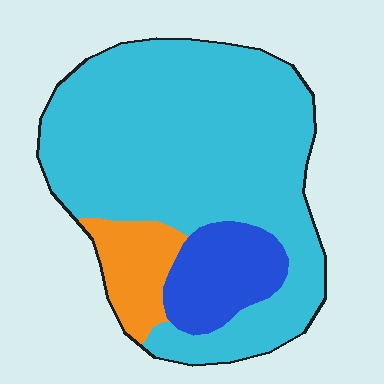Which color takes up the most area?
Cyan, at roughly 75%.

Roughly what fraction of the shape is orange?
Orange takes up less than a quarter of the shape.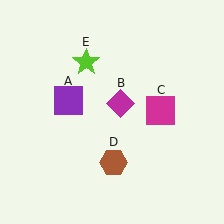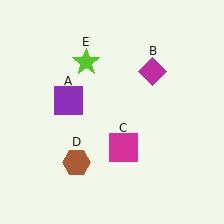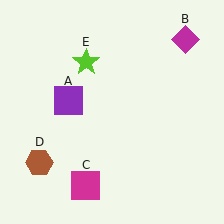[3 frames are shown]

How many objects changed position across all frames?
3 objects changed position: magenta diamond (object B), magenta square (object C), brown hexagon (object D).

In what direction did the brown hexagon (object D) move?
The brown hexagon (object D) moved left.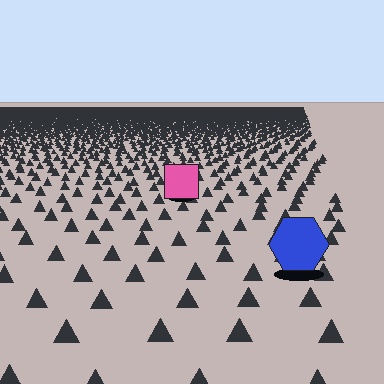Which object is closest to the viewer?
The blue hexagon is closest. The texture marks near it are larger and more spread out.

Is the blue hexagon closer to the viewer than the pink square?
Yes. The blue hexagon is closer — you can tell from the texture gradient: the ground texture is coarser near it.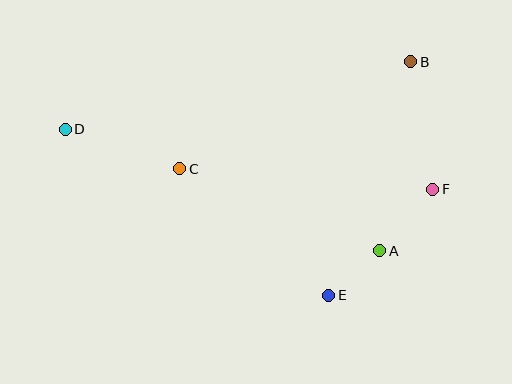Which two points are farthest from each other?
Points D and F are farthest from each other.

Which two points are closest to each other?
Points A and E are closest to each other.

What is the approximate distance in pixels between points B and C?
The distance between B and C is approximately 254 pixels.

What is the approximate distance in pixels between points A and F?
The distance between A and F is approximately 81 pixels.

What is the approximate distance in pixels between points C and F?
The distance between C and F is approximately 254 pixels.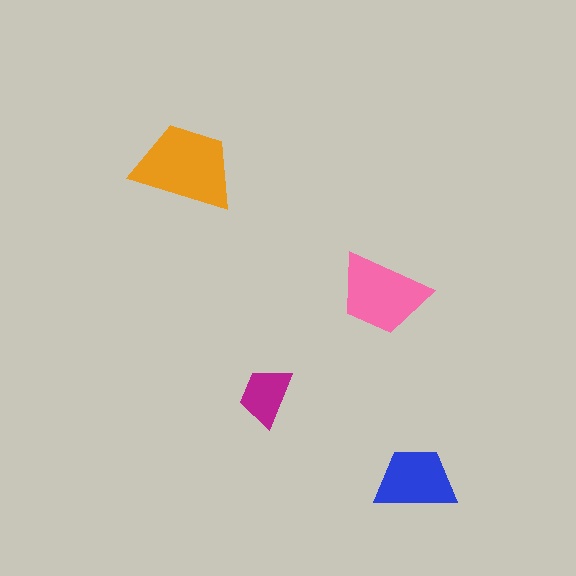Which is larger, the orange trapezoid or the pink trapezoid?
The orange one.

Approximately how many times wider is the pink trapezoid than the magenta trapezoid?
About 1.5 times wider.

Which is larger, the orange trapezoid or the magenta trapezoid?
The orange one.